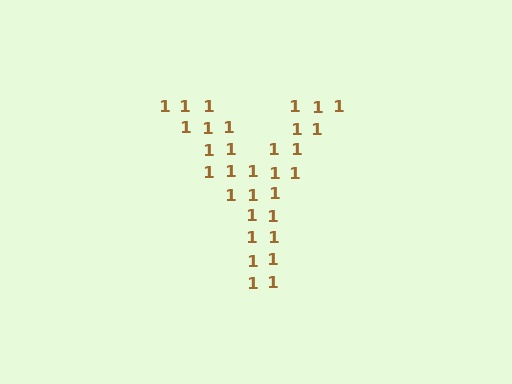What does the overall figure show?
The overall figure shows the letter Y.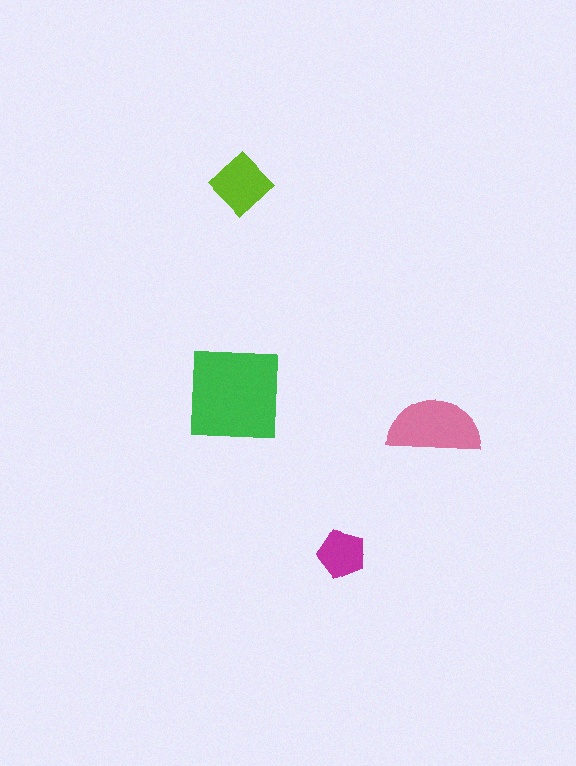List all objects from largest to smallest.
The green square, the pink semicircle, the lime diamond, the magenta pentagon.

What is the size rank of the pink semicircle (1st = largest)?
2nd.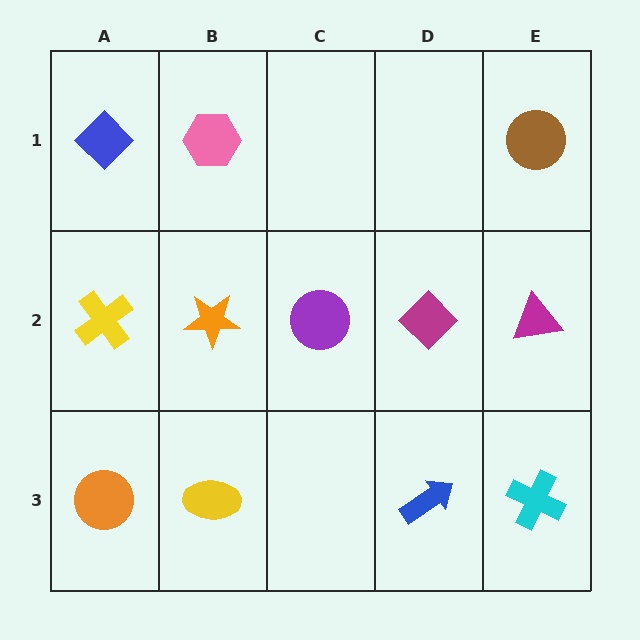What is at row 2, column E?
A magenta triangle.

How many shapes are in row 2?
5 shapes.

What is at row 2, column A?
A yellow cross.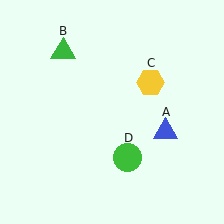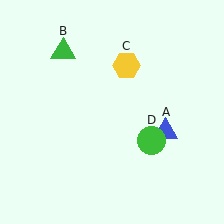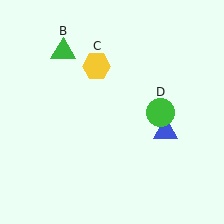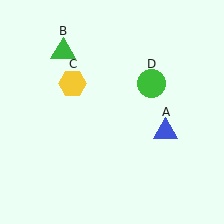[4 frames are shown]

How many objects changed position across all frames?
2 objects changed position: yellow hexagon (object C), green circle (object D).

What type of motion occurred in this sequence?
The yellow hexagon (object C), green circle (object D) rotated counterclockwise around the center of the scene.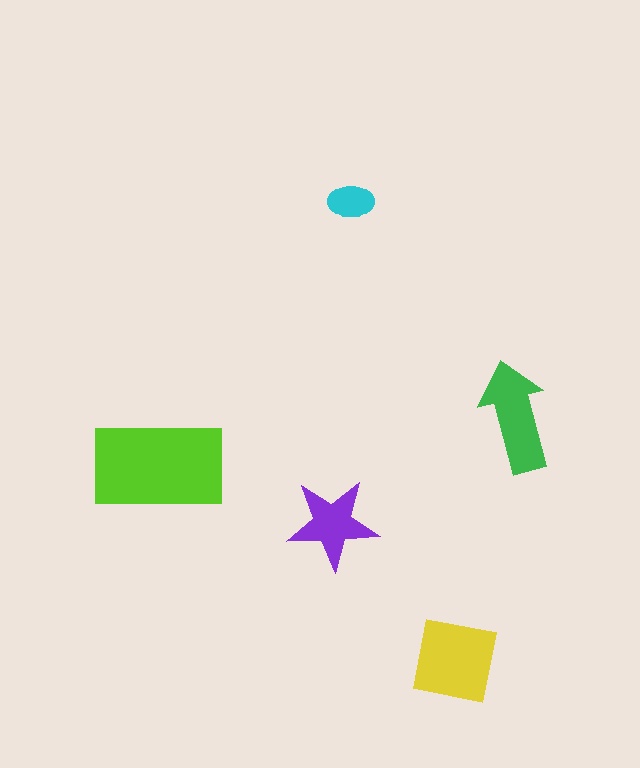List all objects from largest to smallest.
The lime rectangle, the yellow square, the green arrow, the purple star, the cyan ellipse.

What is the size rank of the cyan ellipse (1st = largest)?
5th.